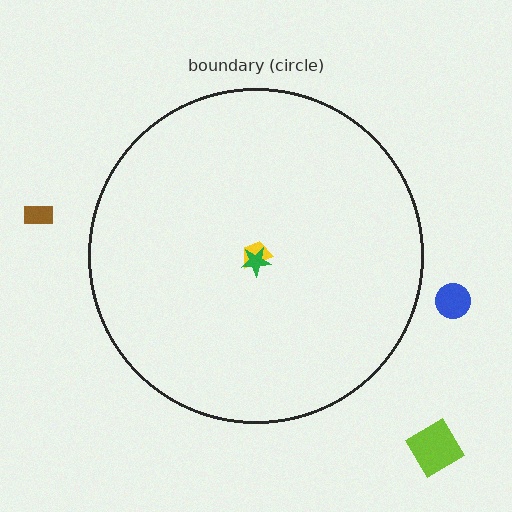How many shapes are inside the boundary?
2 inside, 3 outside.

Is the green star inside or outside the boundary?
Inside.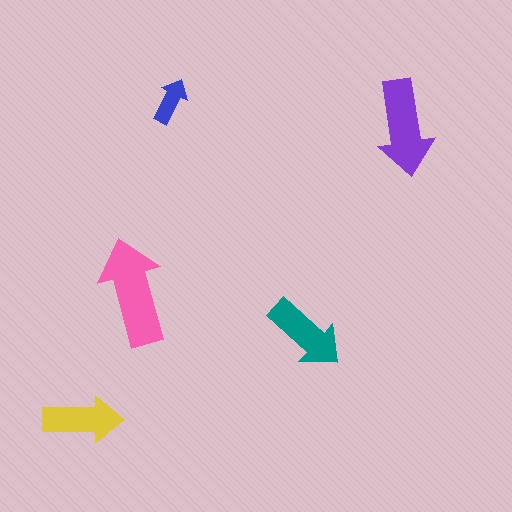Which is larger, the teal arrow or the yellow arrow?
The teal one.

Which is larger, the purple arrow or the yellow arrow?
The purple one.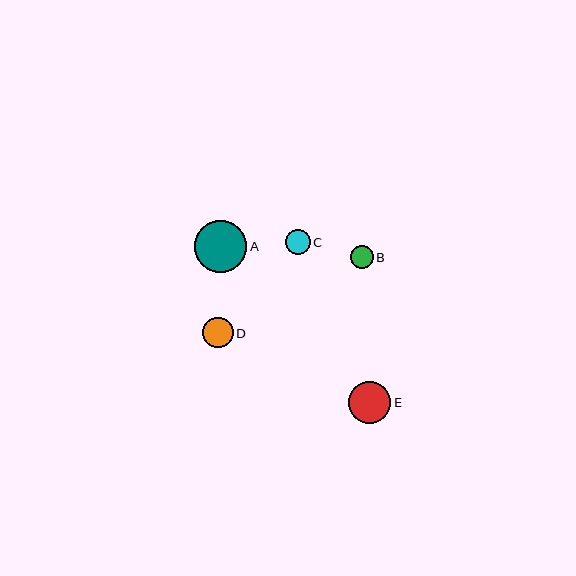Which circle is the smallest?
Circle B is the smallest with a size of approximately 22 pixels.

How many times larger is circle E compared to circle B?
Circle E is approximately 1.9 times the size of circle B.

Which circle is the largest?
Circle A is the largest with a size of approximately 52 pixels.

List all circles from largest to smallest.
From largest to smallest: A, E, D, C, B.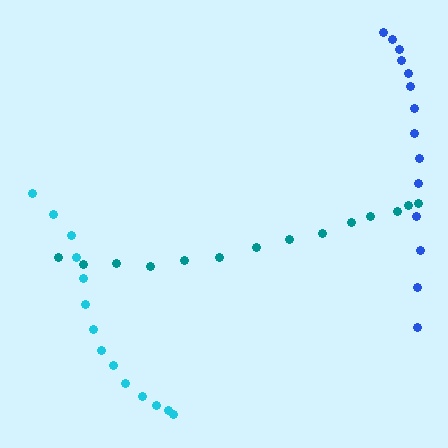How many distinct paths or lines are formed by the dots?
There are 3 distinct paths.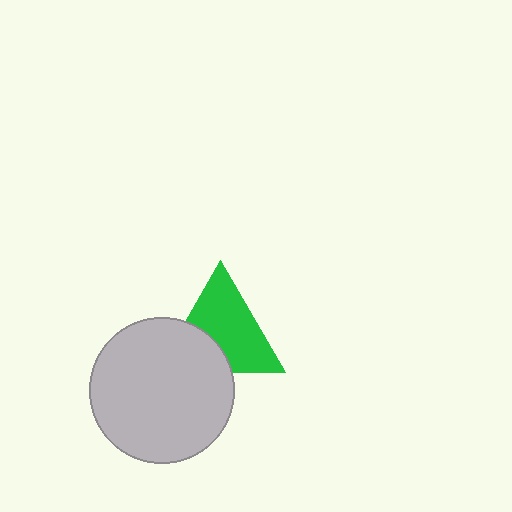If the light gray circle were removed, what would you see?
You would see the complete green triangle.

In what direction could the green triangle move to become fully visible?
The green triangle could move up. That would shift it out from behind the light gray circle entirely.